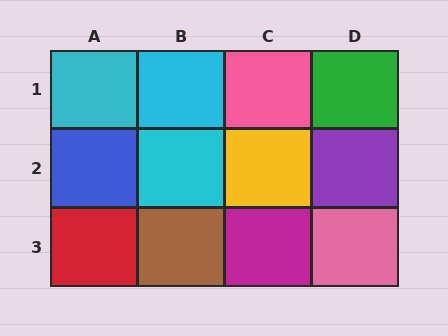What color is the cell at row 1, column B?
Cyan.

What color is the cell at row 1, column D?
Green.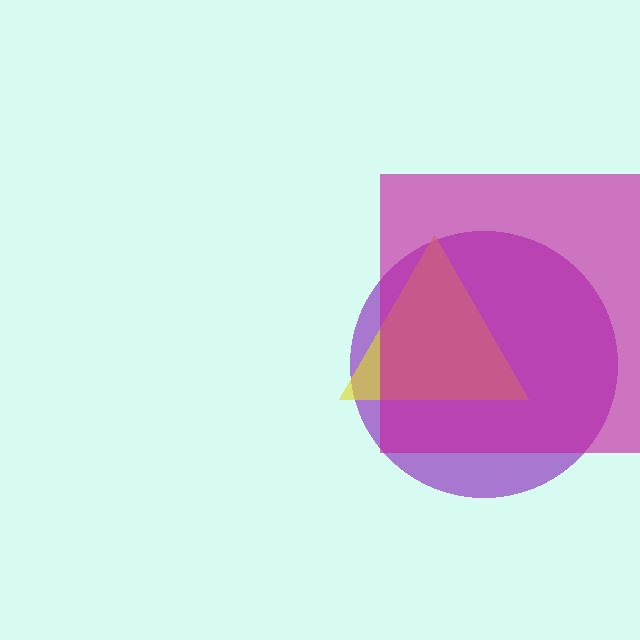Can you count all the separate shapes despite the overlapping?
Yes, there are 3 separate shapes.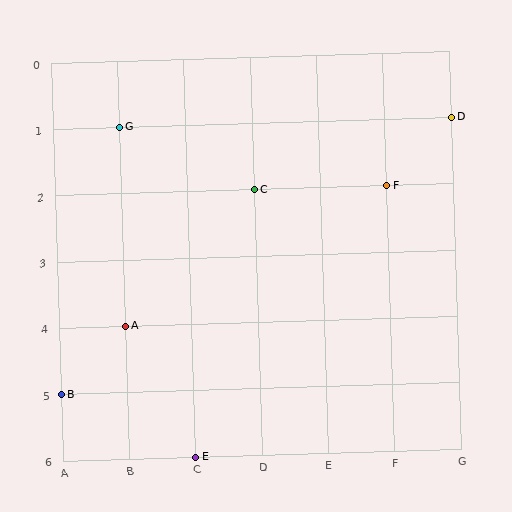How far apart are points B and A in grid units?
Points B and A are 1 column and 1 row apart (about 1.4 grid units diagonally).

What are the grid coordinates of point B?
Point B is at grid coordinates (A, 5).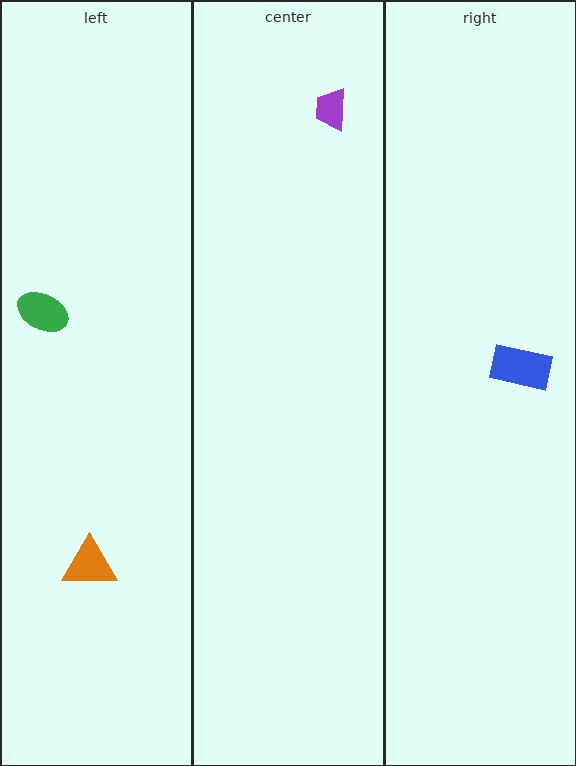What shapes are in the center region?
The purple trapezoid.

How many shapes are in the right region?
1.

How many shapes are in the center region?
1.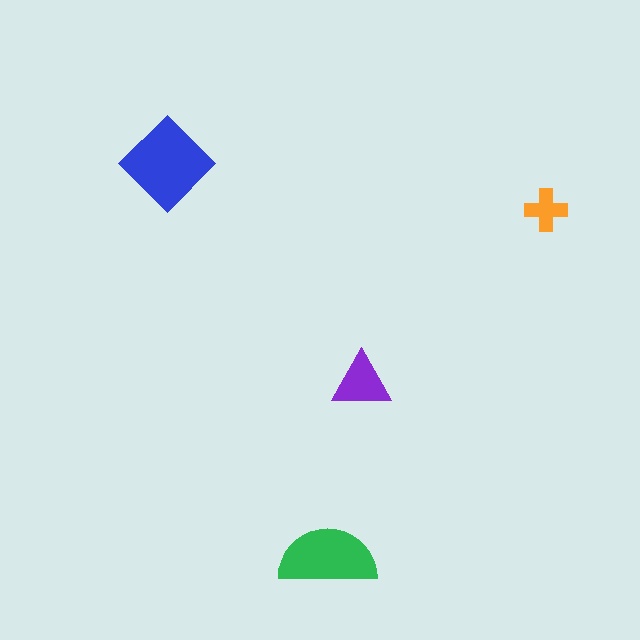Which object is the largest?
The blue diamond.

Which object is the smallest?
The orange cross.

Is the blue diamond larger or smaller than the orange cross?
Larger.